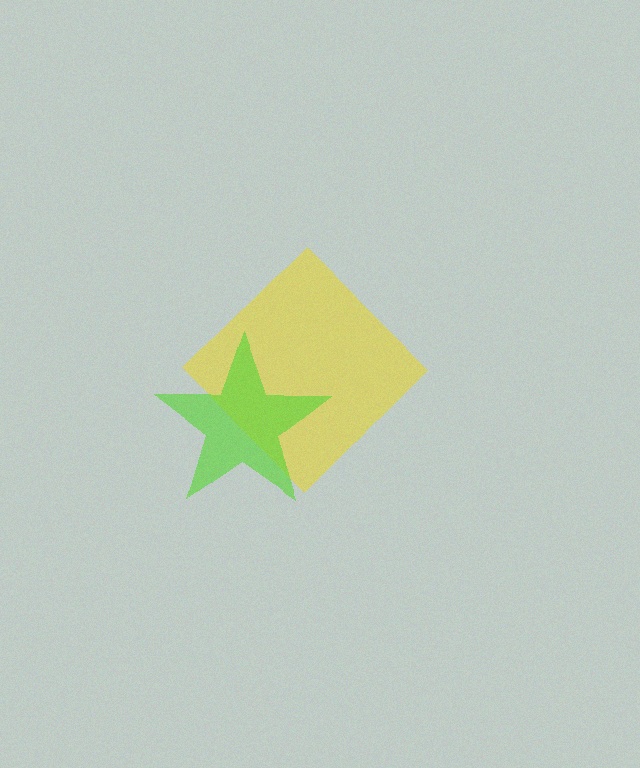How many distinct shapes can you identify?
There are 2 distinct shapes: a yellow diamond, a lime star.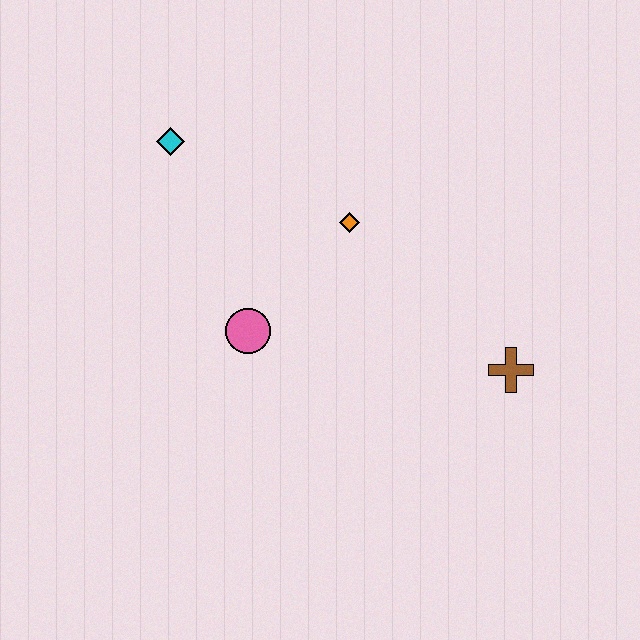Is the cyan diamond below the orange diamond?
No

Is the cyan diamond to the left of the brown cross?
Yes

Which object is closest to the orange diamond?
The pink circle is closest to the orange diamond.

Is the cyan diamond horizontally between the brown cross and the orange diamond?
No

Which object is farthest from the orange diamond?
The brown cross is farthest from the orange diamond.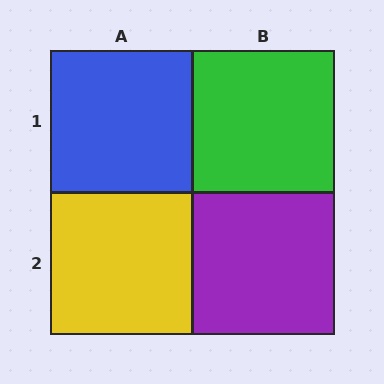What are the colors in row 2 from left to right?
Yellow, purple.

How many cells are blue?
1 cell is blue.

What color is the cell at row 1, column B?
Green.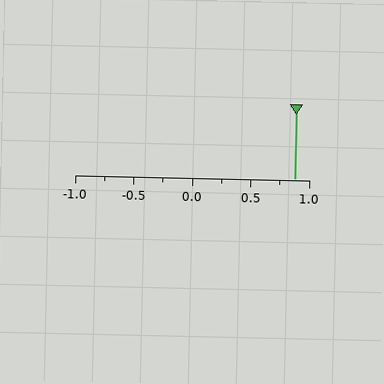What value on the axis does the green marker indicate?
The marker indicates approximately 0.88.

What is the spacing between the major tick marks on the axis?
The major ticks are spaced 0.5 apart.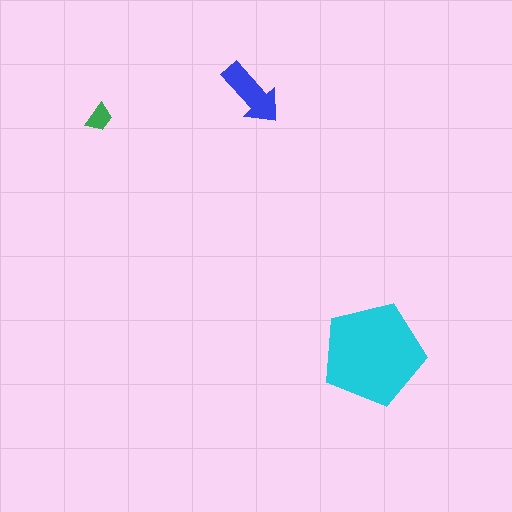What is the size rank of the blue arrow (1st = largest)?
2nd.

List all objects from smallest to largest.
The green trapezoid, the blue arrow, the cyan pentagon.